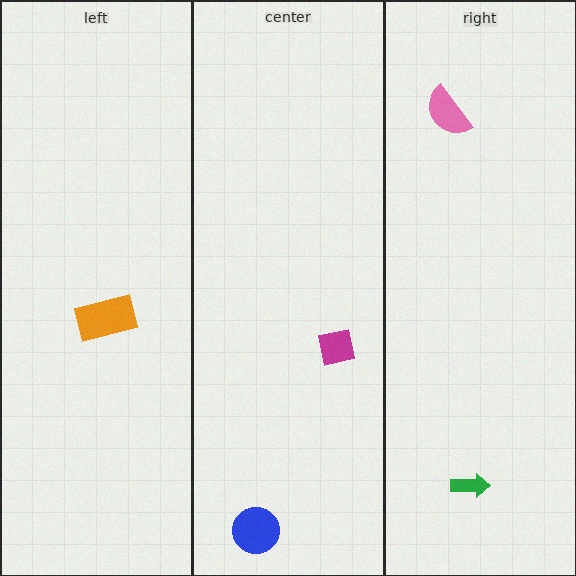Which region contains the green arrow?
The right region.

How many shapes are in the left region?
1.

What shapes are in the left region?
The orange rectangle.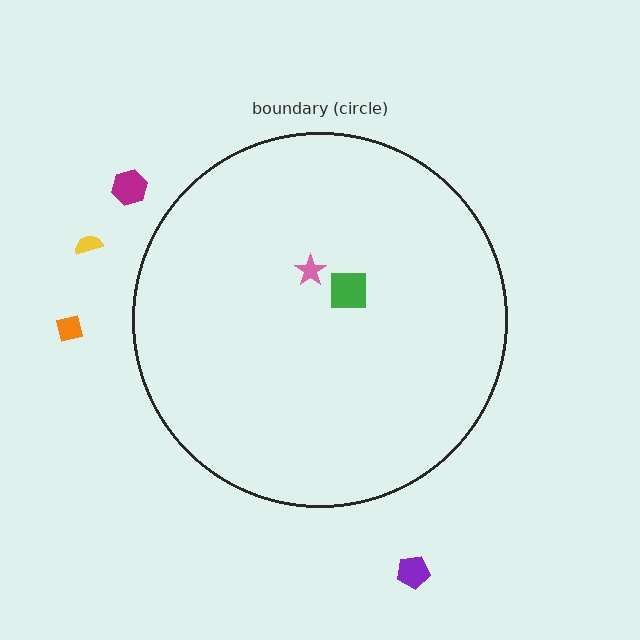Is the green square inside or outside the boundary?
Inside.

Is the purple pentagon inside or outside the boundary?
Outside.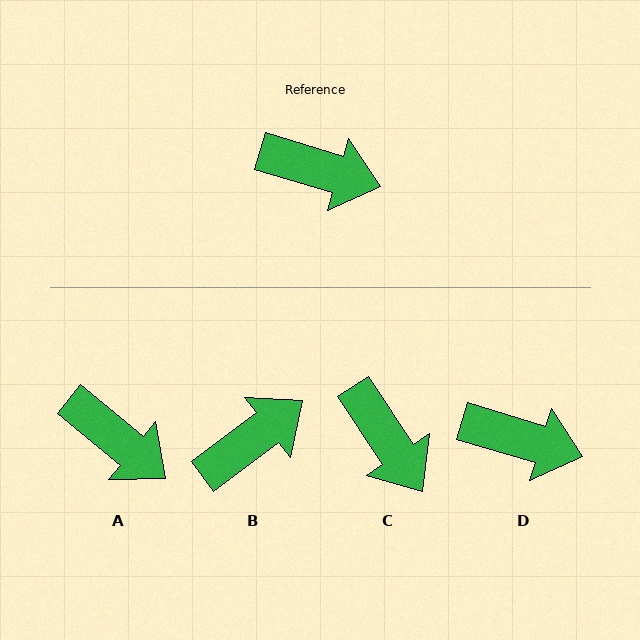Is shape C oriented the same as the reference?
No, it is off by about 40 degrees.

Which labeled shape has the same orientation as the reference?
D.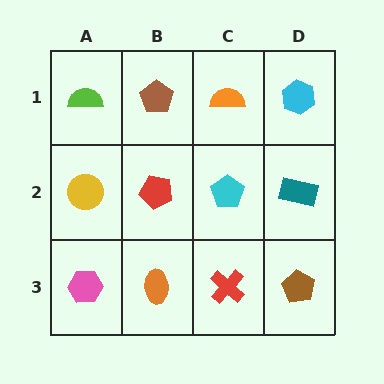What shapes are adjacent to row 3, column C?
A cyan pentagon (row 2, column C), an orange ellipse (row 3, column B), a brown pentagon (row 3, column D).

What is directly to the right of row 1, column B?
An orange semicircle.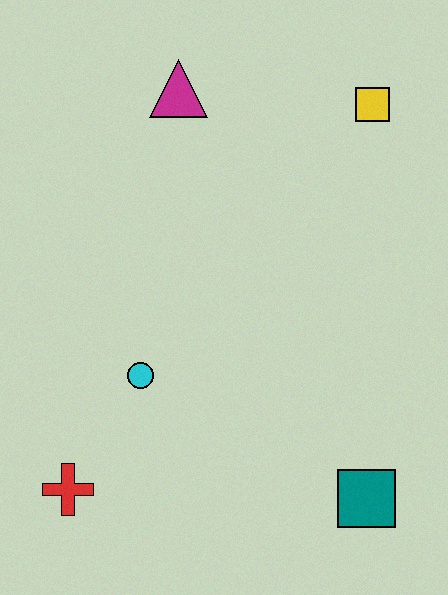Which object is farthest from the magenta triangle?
The teal square is farthest from the magenta triangle.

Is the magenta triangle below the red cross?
No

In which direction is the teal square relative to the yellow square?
The teal square is below the yellow square.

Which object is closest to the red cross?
The cyan circle is closest to the red cross.